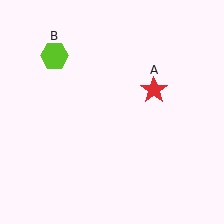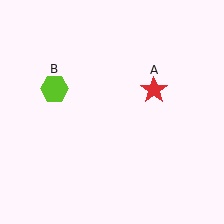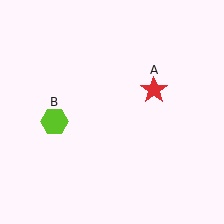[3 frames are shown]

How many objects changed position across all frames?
1 object changed position: lime hexagon (object B).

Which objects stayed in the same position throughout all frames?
Red star (object A) remained stationary.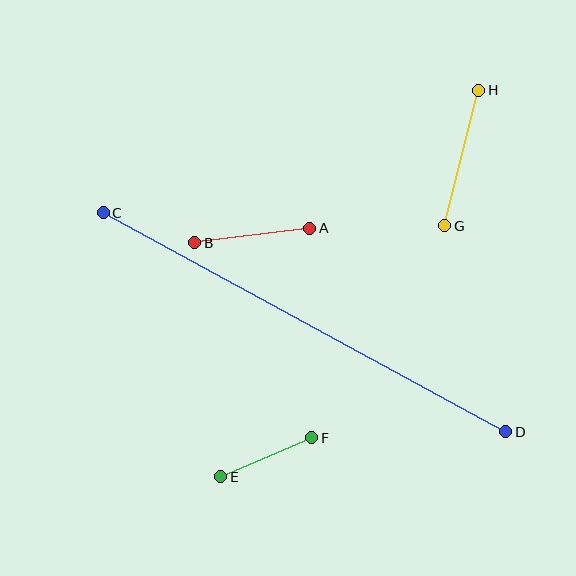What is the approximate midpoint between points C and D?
The midpoint is at approximately (305, 322) pixels.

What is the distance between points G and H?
The distance is approximately 140 pixels.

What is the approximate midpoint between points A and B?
The midpoint is at approximately (252, 236) pixels.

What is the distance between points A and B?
The distance is approximately 116 pixels.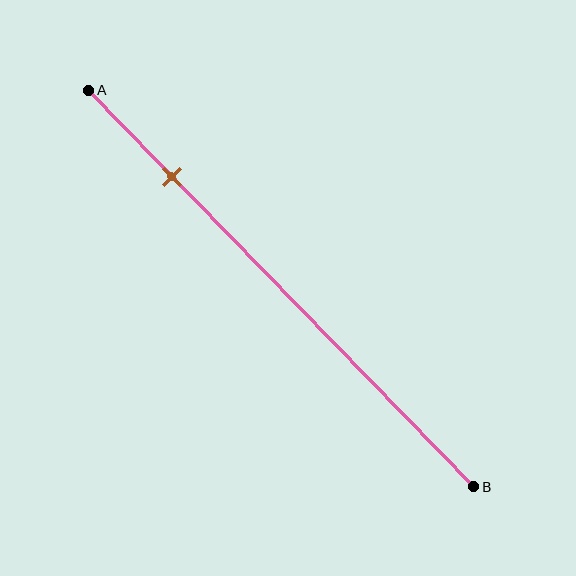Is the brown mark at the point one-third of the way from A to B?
No, the mark is at about 20% from A, not at the 33% one-third point.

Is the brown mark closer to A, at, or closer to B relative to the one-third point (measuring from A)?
The brown mark is closer to point A than the one-third point of segment AB.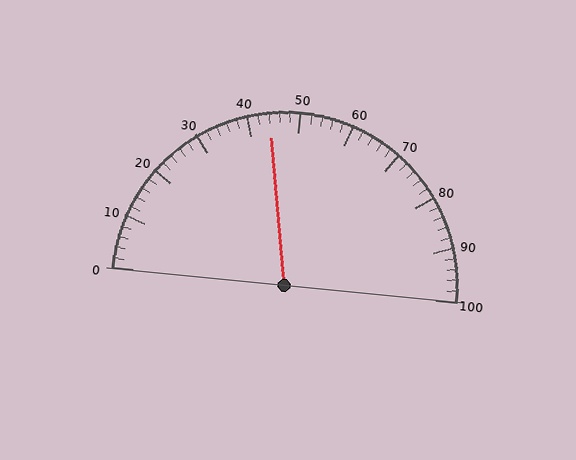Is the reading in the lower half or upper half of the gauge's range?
The reading is in the lower half of the range (0 to 100).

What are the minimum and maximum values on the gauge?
The gauge ranges from 0 to 100.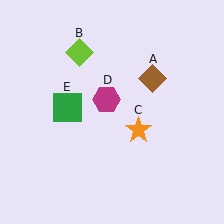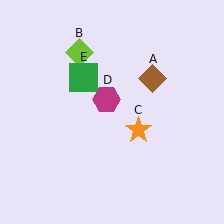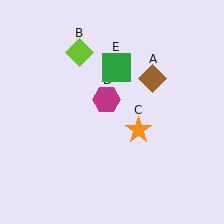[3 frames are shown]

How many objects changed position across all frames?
1 object changed position: green square (object E).